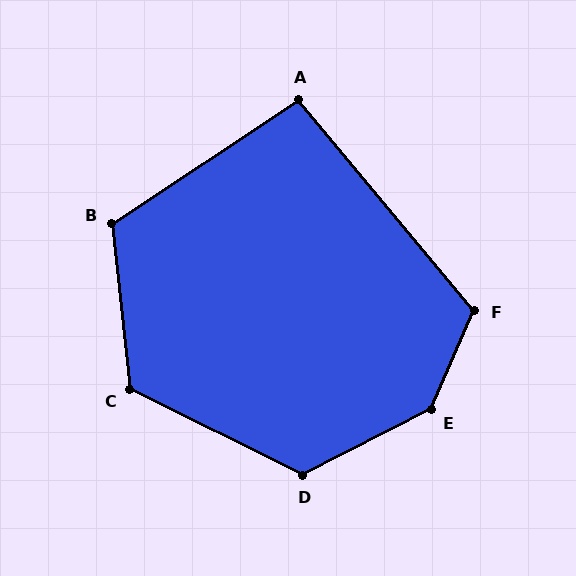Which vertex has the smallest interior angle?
A, at approximately 97 degrees.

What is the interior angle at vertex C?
Approximately 123 degrees (obtuse).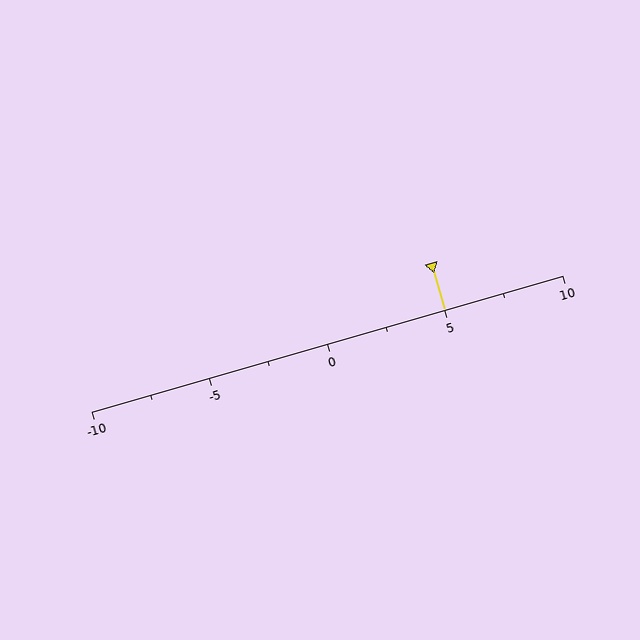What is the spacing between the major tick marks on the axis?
The major ticks are spaced 5 apart.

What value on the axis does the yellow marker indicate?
The marker indicates approximately 5.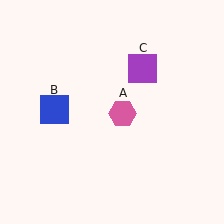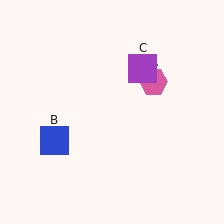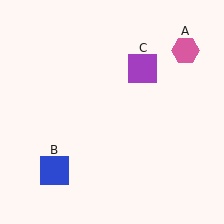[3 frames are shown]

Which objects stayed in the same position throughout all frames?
Purple square (object C) remained stationary.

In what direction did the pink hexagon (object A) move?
The pink hexagon (object A) moved up and to the right.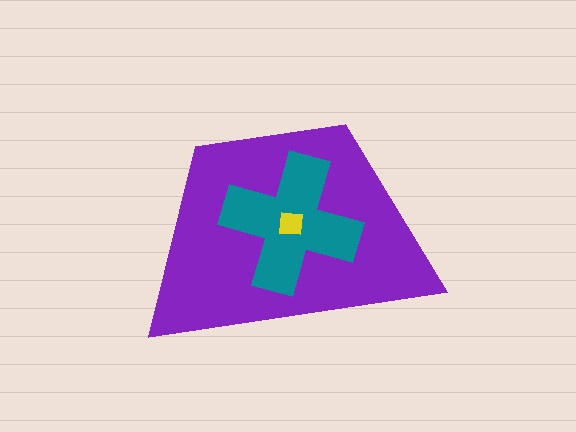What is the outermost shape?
The purple trapezoid.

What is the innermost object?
The yellow square.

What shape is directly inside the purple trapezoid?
The teal cross.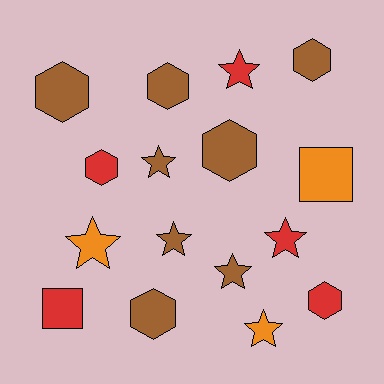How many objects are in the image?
There are 16 objects.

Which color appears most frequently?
Brown, with 8 objects.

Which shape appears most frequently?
Star, with 7 objects.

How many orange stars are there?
There are 2 orange stars.